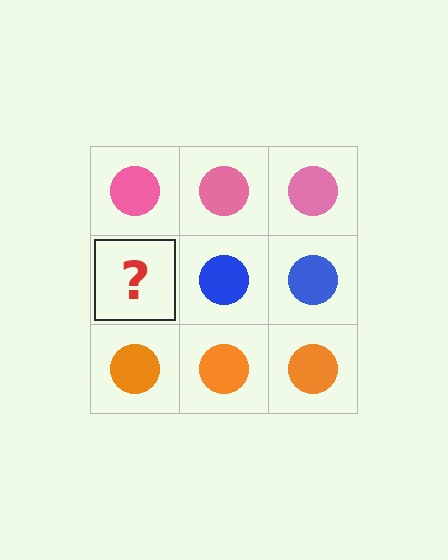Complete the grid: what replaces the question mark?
The question mark should be replaced with a blue circle.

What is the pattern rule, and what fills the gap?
The rule is that each row has a consistent color. The gap should be filled with a blue circle.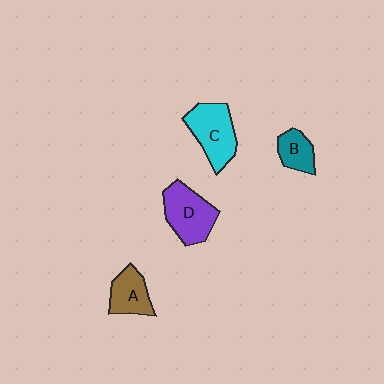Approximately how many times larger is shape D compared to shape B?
Approximately 1.8 times.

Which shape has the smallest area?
Shape B (teal).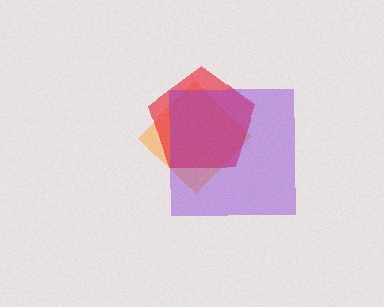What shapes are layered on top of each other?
The layered shapes are: an orange diamond, a red pentagon, a purple square.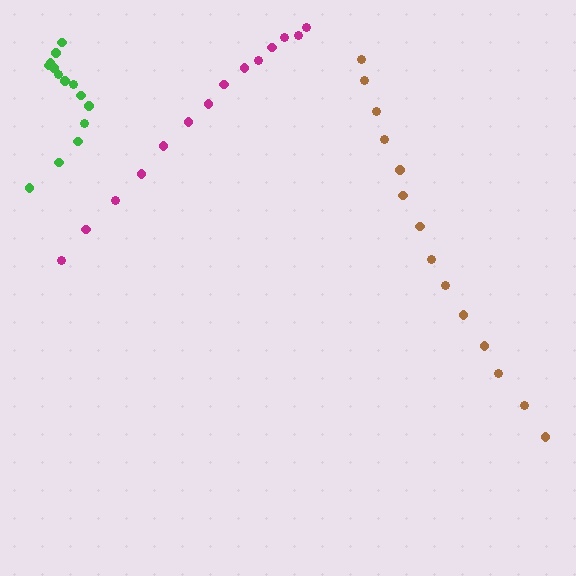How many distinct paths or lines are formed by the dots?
There are 3 distinct paths.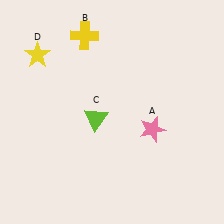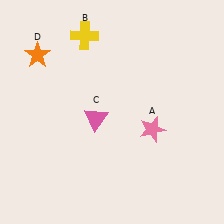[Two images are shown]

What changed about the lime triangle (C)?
In Image 1, C is lime. In Image 2, it changed to pink.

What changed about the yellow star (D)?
In Image 1, D is yellow. In Image 2, it changed to orange.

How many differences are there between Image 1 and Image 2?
There are 2 differences between the two images.